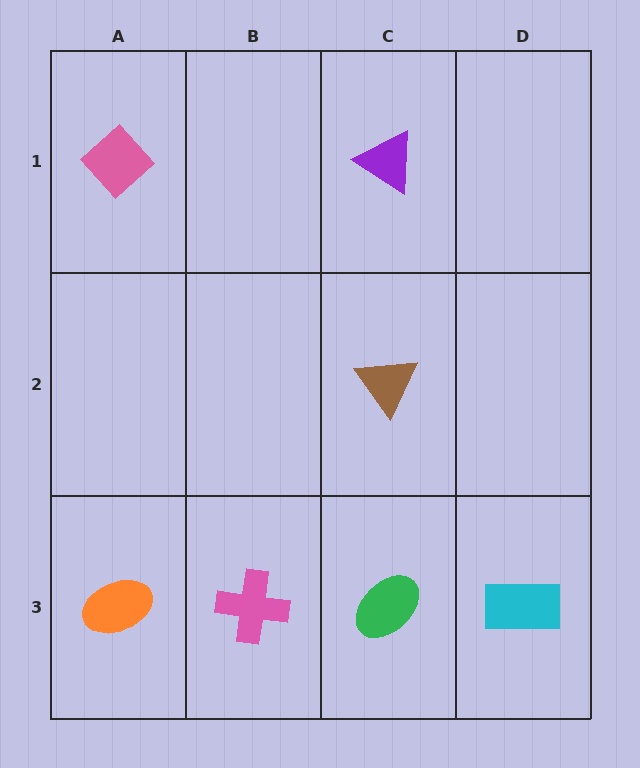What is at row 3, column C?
A green ellipse.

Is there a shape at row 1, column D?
No, that cell is empty.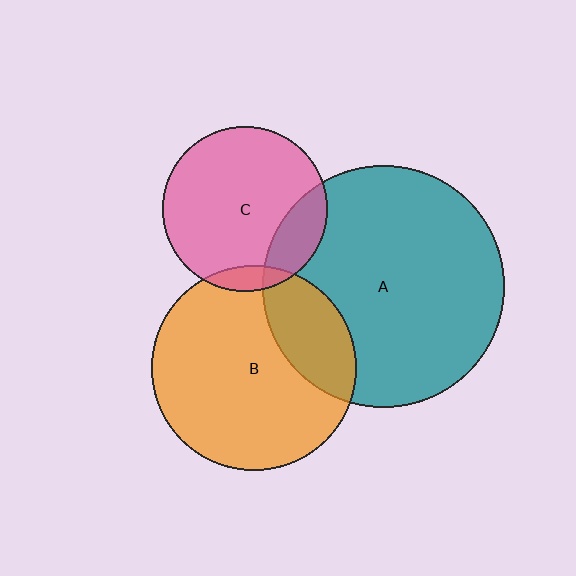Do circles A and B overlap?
Yes.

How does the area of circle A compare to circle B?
Approximately 1.4 times.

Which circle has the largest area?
Circle A (teal).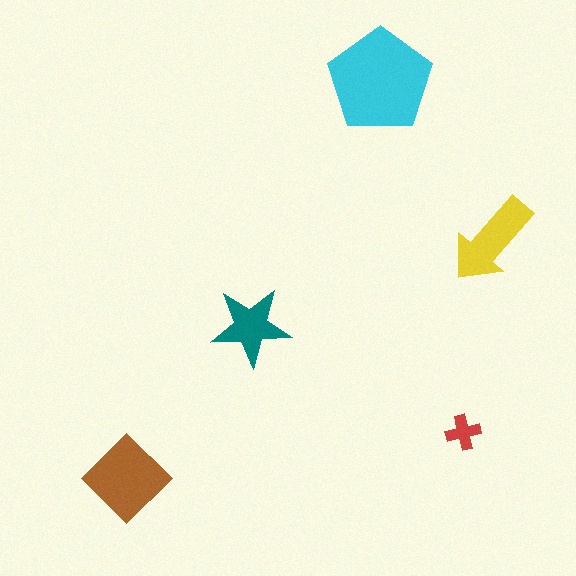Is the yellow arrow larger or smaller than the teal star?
Larger.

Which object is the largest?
The cyan pentagon.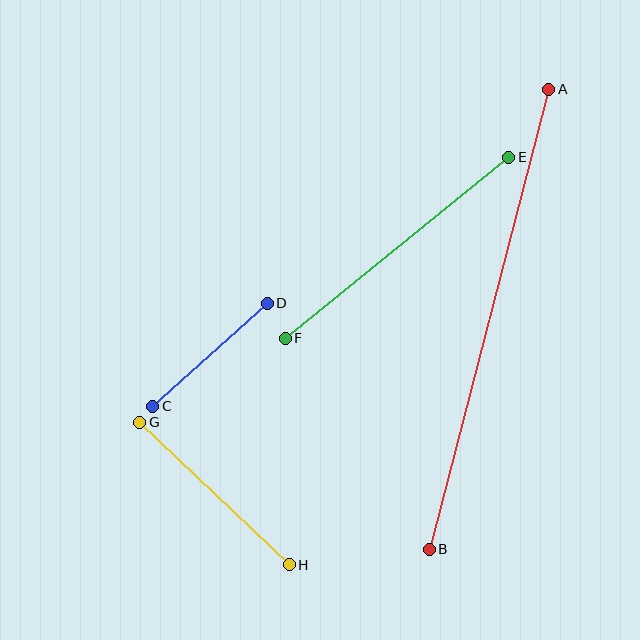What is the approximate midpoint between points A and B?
The midpoint is at approximately (489, 319) pixels.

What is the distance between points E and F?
The distance is approximately 288 pixels.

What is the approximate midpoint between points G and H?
The midpoint is at approximately (215, 494) pixels.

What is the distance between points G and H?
The distance is approximately 207 pixels.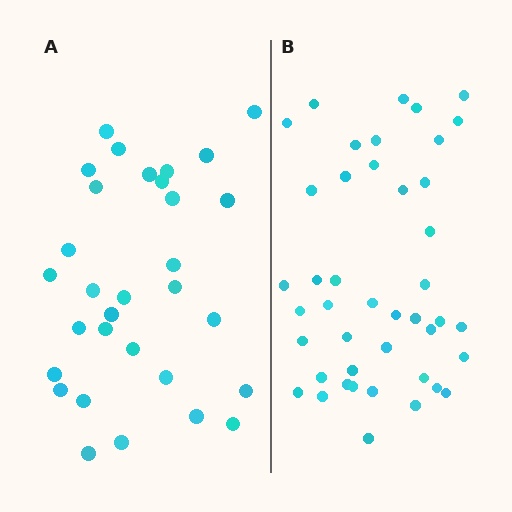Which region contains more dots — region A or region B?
Region B (the right region) has more dots.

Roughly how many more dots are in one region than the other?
Region B has roughly 12 or so more dots than region A.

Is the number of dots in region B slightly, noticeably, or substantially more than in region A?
Region B has noticeably more, but not dramatically so. The ratio is roughly 1.4 to 1.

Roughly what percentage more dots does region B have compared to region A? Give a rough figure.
About 40% more.